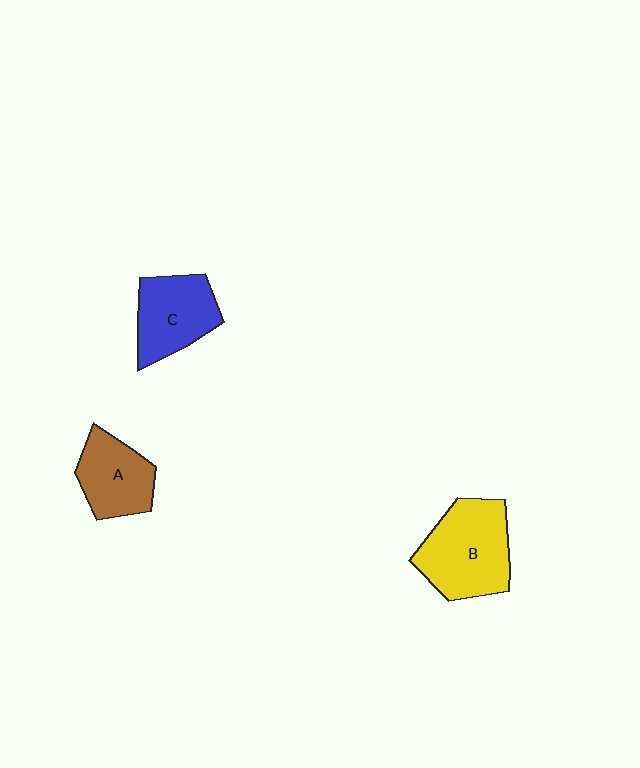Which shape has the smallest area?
Shape A (brown).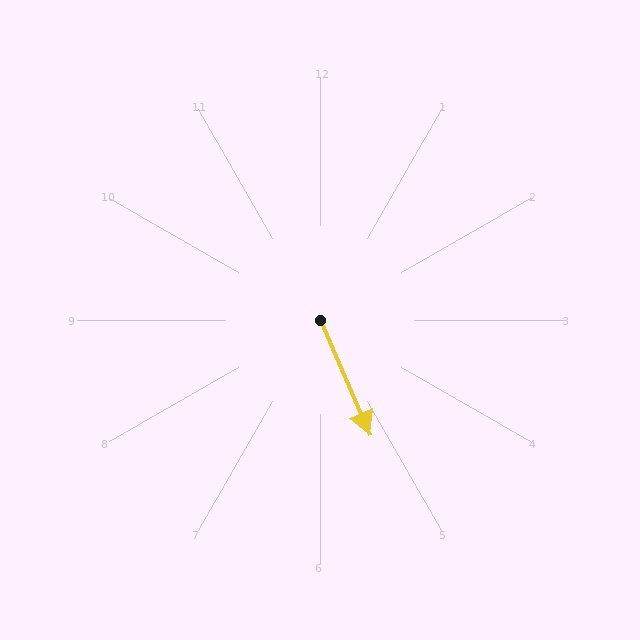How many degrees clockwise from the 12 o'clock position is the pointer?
Approximately 157 degrees.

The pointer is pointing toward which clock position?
Roughly 5 o'clock.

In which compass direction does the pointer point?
Southeast.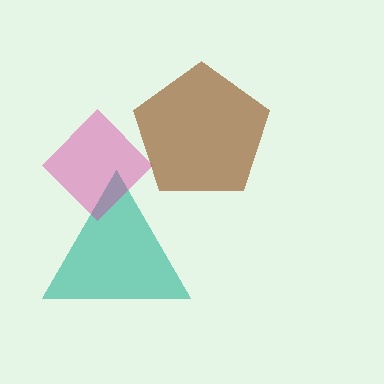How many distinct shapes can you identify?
There are 3 distinct shapes: a teal triangle, a magenta diamond, a brown pentagon.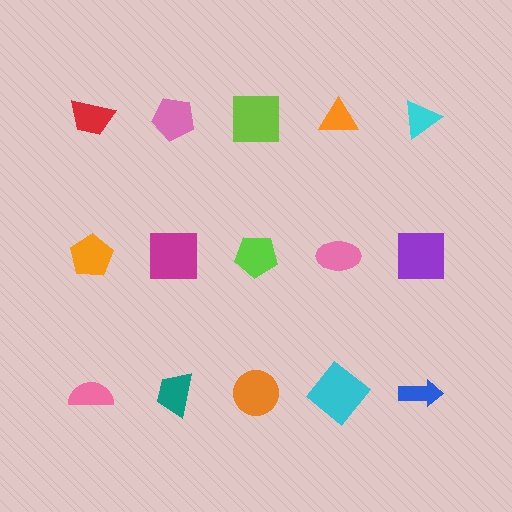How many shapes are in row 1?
5 shapes.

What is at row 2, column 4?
A pink ellipse.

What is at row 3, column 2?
A teal trapezoid.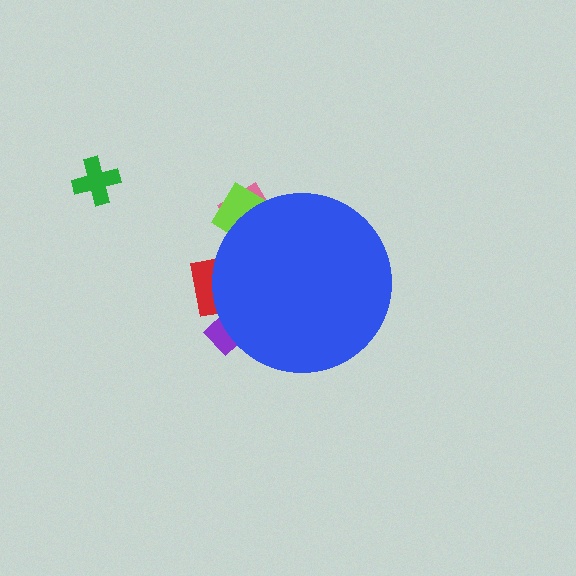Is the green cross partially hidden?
No, the green cross is fully visible.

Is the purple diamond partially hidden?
Yes, the purple diamond is partially hidden behind the blue circle.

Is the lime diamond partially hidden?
Yes, the lime diamond is partially hidden behind the blue circle.